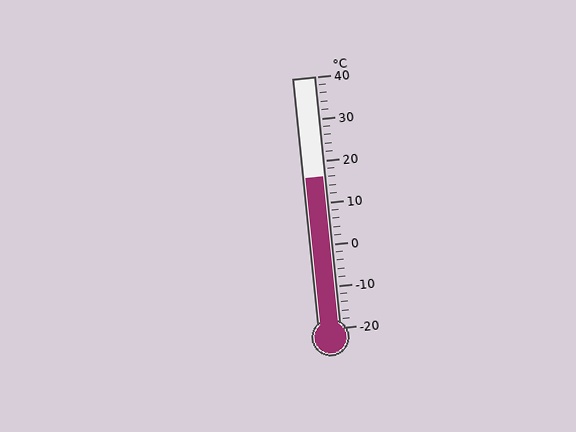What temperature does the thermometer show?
The thermometer shows approximately 16°C.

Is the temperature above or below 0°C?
The temperature is above 0°C.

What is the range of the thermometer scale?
The thermometer scale ranges from -20°C to 40°C.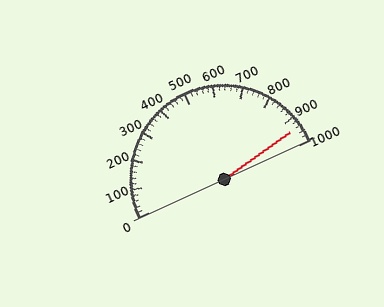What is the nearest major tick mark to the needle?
The nearest major tick mark is 900.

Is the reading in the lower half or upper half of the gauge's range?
The reading is in the upper half of the range (0 to 1000).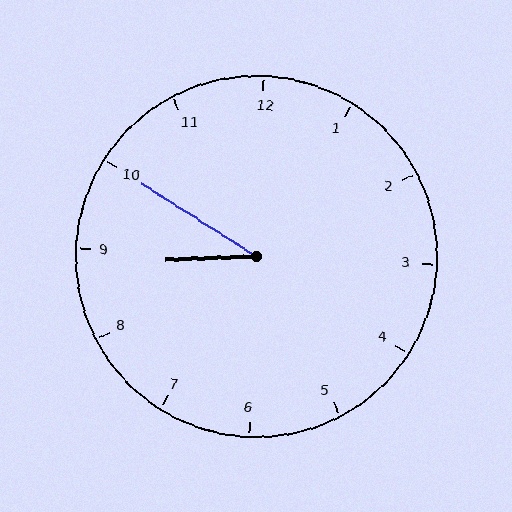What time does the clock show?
8:50.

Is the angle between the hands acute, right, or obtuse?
It is acute.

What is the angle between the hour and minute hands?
Approximately 35 degrees.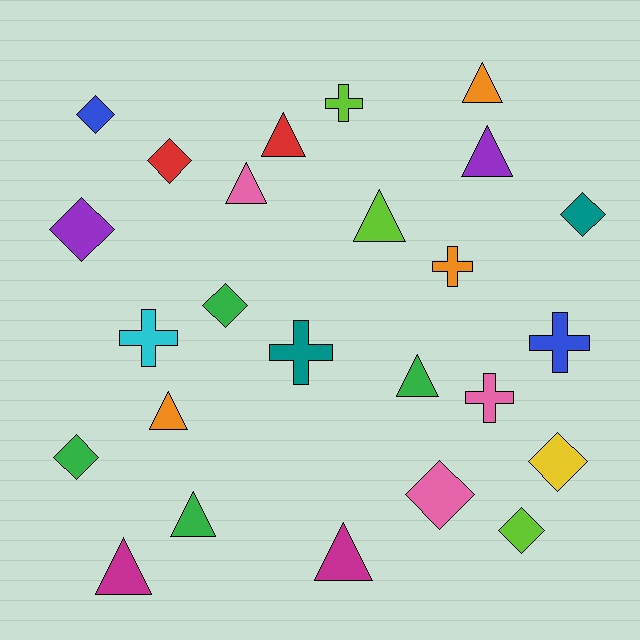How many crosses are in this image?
There are 6 crosses.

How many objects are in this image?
There are 25 objects.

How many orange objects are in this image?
There are 3 orange objects.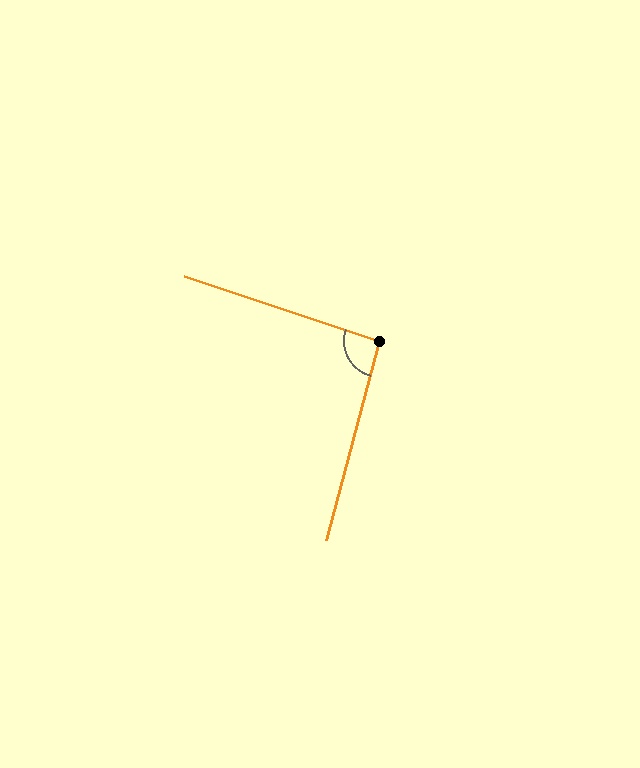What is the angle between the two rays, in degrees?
Approximately 93 degrees.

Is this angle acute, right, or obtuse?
It is approximately a right angle.